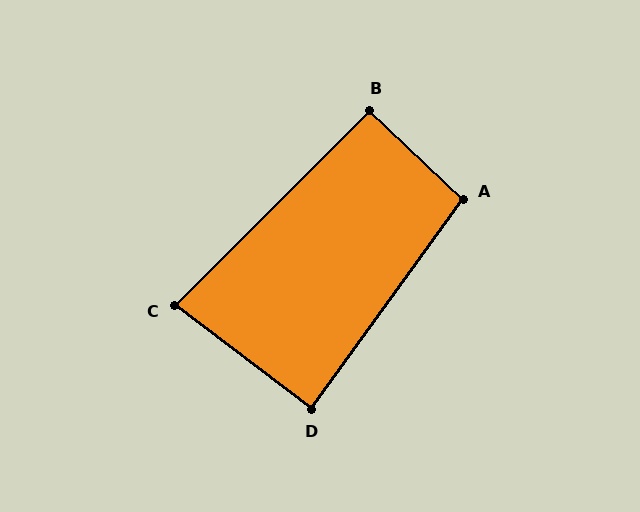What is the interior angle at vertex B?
Approximately 91 degrees (approximately right).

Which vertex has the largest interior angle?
A, at approximately 98 degrees.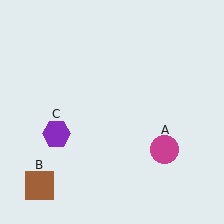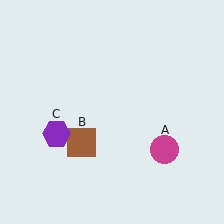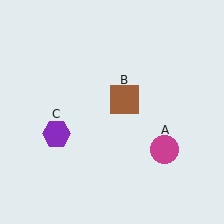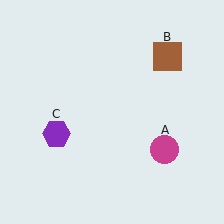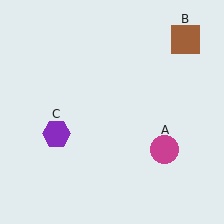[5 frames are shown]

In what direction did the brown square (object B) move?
The brown square (object B) moved up and to the right.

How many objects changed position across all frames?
1 object changed position: brown square (object B).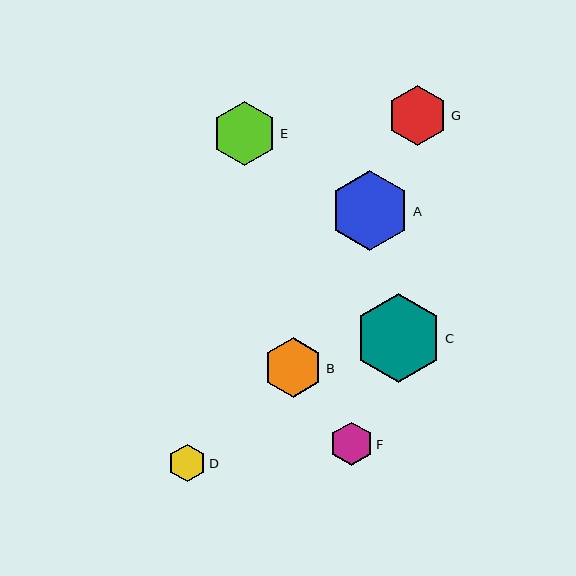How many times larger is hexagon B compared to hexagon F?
Hexagon B is approximately 1.4 times the size of hexagon F.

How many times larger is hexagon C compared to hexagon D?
Hexagon C is approximately 2.3 times the size of hexagon D.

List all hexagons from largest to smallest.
From largest to smallest: C, A, E, G, B, F, D.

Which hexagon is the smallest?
Hexagon D is the smallest with a size of approximately 38 pixels.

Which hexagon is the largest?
Hexagon C is the largest with a size of approximately 88 pixels.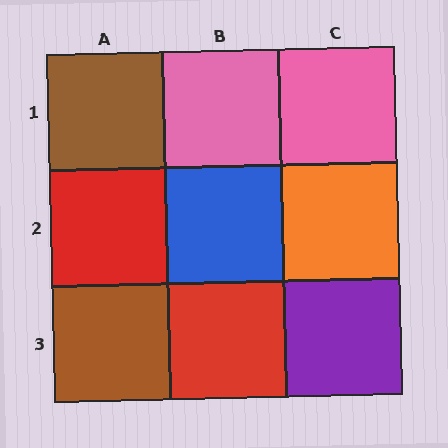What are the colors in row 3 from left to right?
Brown, red, purple.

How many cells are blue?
1 cell is blue.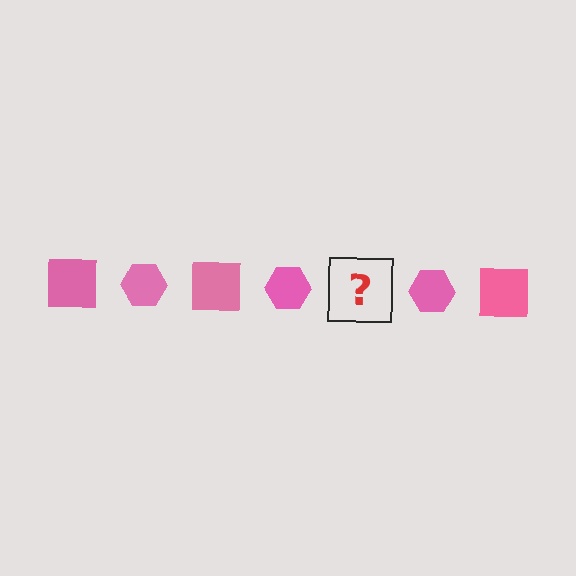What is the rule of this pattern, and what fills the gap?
The rule is that the pattern cycles through square, hexagon shapes in pink. The gap should be filled with a pink square.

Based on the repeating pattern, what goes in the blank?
The blank should be a pink square.